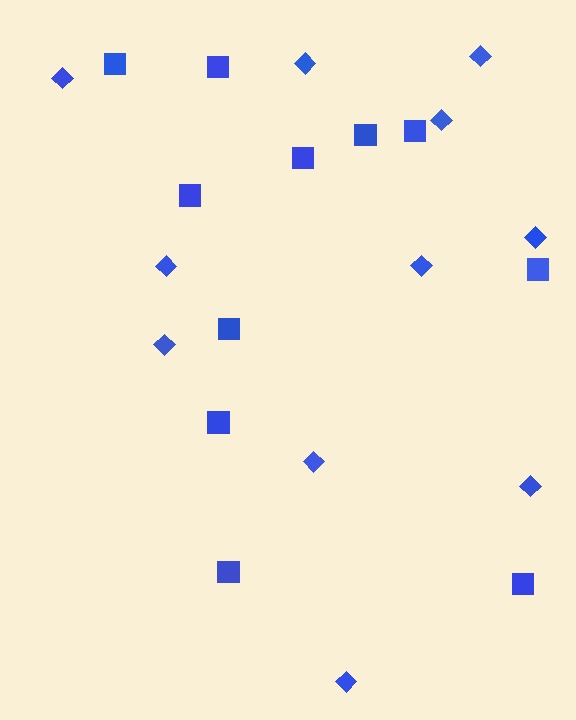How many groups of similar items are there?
There are 2 groups: one group of diamonds (11) and one group of squares (11).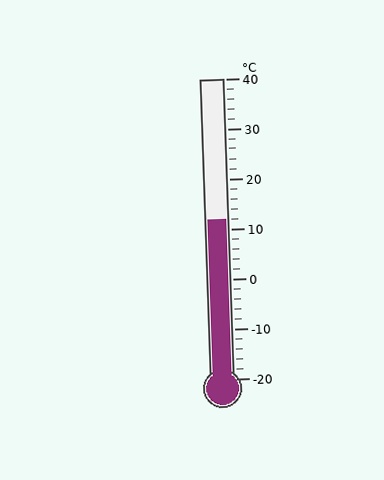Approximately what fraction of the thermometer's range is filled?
The thermometer is filled to approximately 55% of its range.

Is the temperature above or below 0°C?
The temperature is above 0°C.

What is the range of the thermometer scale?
The thermometer scale ranges from -20°C to 40°C.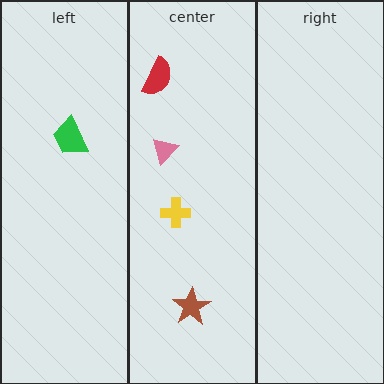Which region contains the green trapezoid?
The left region.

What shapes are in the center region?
The red semicircle, the yellow cross, the pink triangle, the brown star.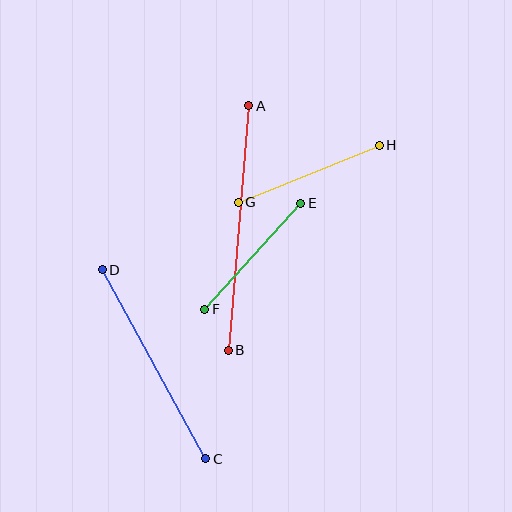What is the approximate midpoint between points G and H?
The midpoint is at approximately (309, 174) pixels.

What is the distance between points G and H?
The distance is approximately 152 pixels.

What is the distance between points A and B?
The distance is approximately 245 pixels.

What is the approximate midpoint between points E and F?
The midpoint is at approximately (253, 256) pixels.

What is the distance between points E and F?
The distance is approximately 143 pixels.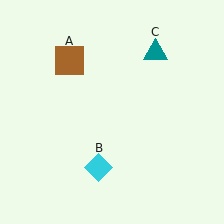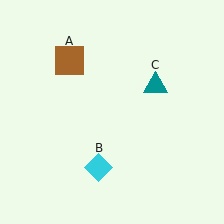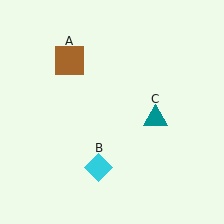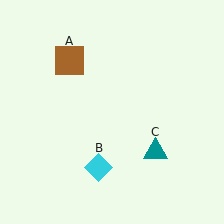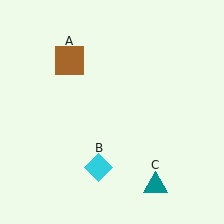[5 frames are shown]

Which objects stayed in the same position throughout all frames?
Brown square (object A) and cyan diamond (object B) remained stationary.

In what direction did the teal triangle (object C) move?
The teal triangle (object C) moved down.